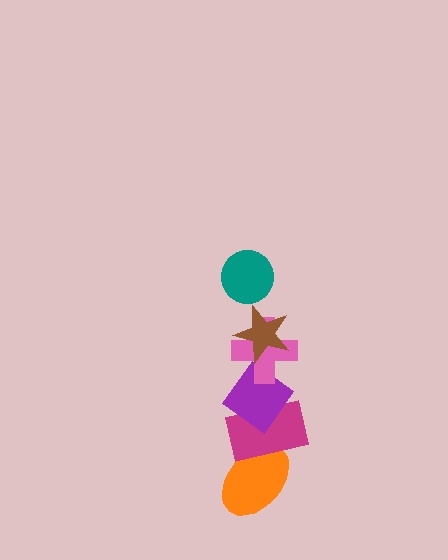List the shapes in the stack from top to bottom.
From top to bottom: the teal circle, the brown star, the pink cross, the purple diamond, the magenta rectangle, the orange ellipse.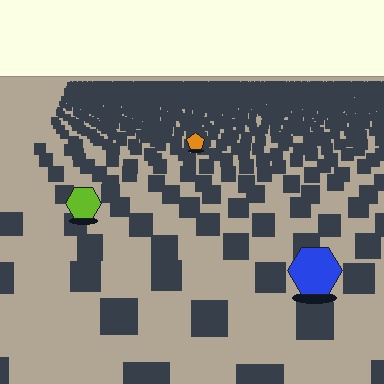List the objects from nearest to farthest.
From nearest to farthest: the blue hexagon, the lime hexagon, the orange pentagon.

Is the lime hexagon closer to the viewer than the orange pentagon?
Yes. The lime hexagon is closer — you can tell from the texture gradient: the ground texture is coarser near it.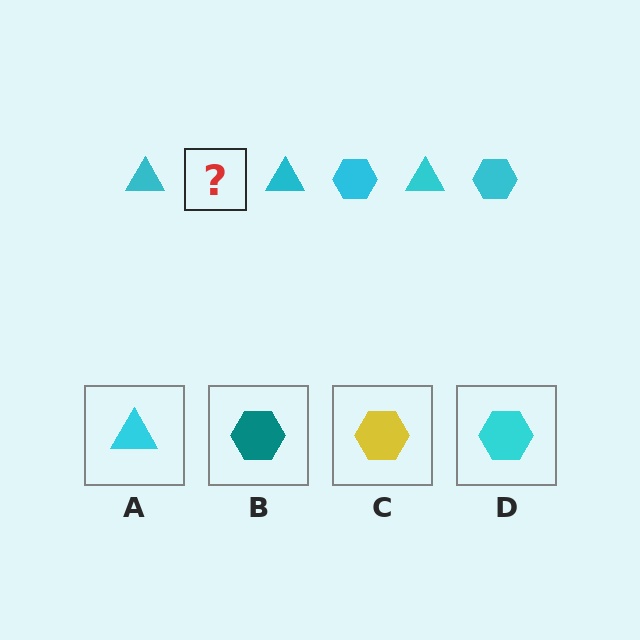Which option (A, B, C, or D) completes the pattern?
D.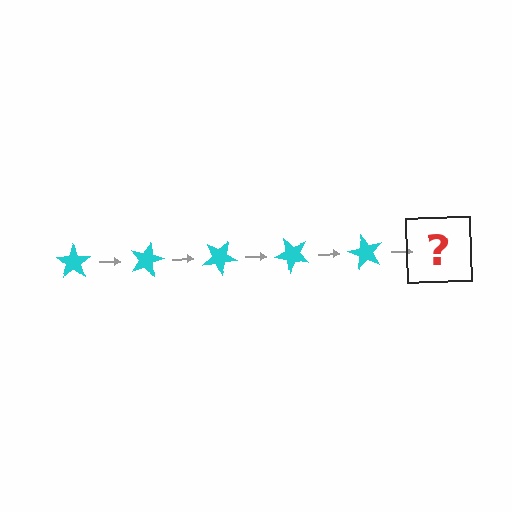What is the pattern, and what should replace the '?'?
The pattern is that the star rotates 15 degrees each step. The '?' should be a cyan star rotated 75 degrees.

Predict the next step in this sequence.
The next step is a cyan star rotated 75 degrees.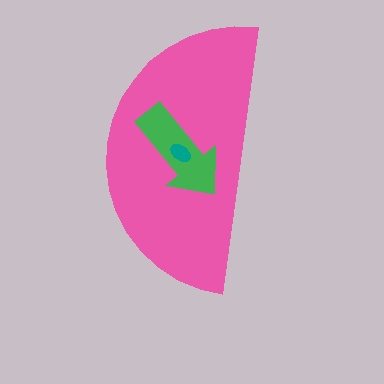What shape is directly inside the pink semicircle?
The green arrow.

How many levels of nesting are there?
3.